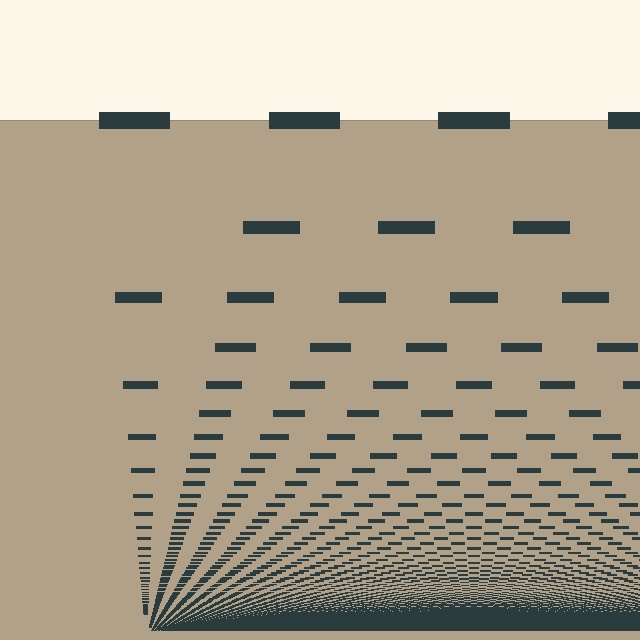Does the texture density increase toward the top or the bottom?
Density increases toward the bottom.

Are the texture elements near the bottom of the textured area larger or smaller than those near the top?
Smaller. The gradient is inverted — elements near the bottom are smaller and denser.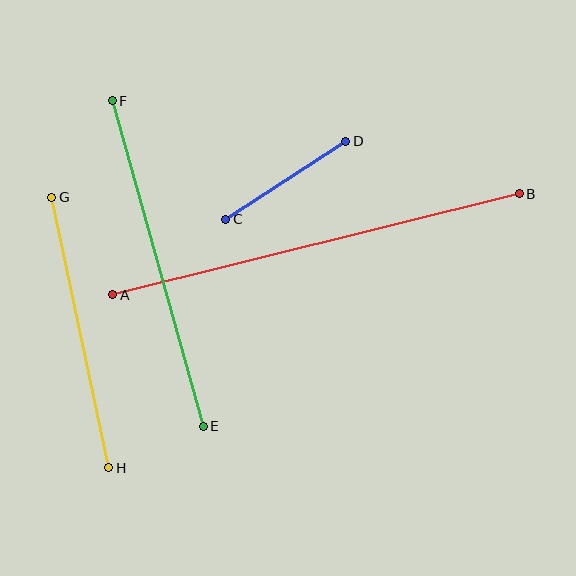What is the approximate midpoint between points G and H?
The midpoint is at approximately (80, 332) pixels.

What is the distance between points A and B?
The distance is approximately 419 pixels.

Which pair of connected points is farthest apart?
Points A and B are farthest apart.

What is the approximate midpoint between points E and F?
The midpoint is at approximately (158, 264) pixels.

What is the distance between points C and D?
The distance is approximately 143 pixels.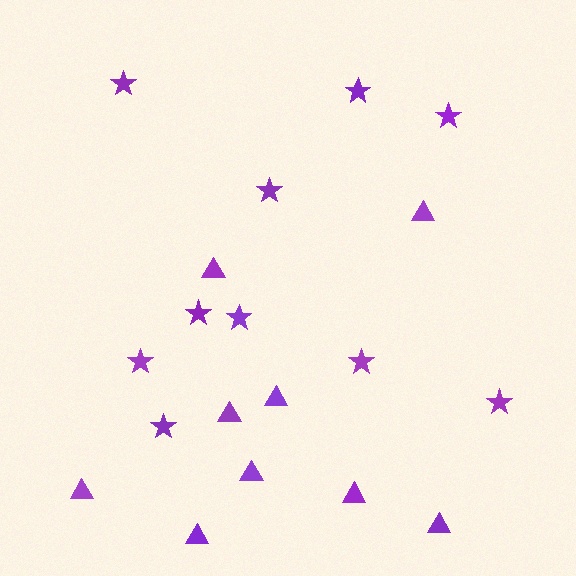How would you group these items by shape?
There are 2 groups: one group of stars (10) and one group of triangles (9).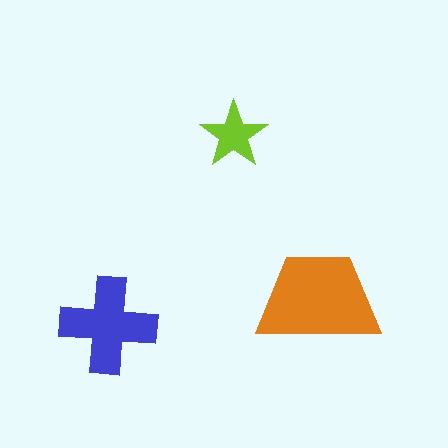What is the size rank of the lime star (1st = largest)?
3rd.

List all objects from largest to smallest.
The orange trapezoid, the blue cross, the lime star.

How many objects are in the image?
There are 3 objects in the image.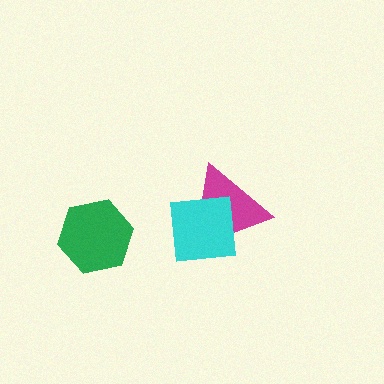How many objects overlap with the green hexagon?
0 objects overlap with the green hexagon.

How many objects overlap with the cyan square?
1 object overlaps with the cyan square.